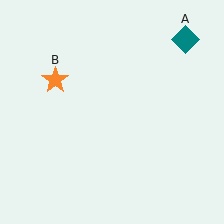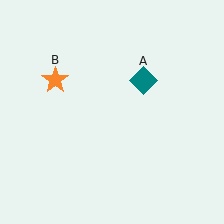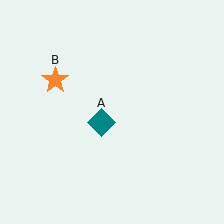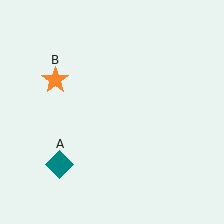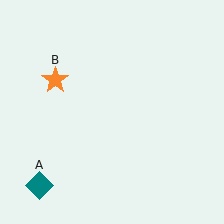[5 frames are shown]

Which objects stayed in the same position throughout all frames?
Orange star (object B) remained stationary.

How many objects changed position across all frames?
1 object changed position: teal diamond (object A).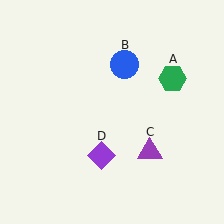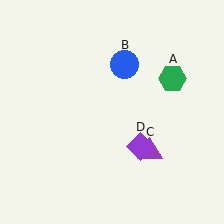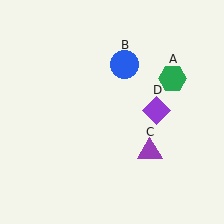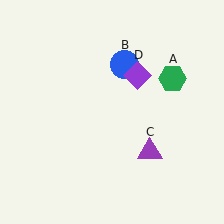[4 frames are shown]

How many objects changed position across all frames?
1 object changed position: purple diamond (object D).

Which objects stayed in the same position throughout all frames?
Green hexagon (object A) and blue circle (object B) and purple triangle (object C) remained stationary.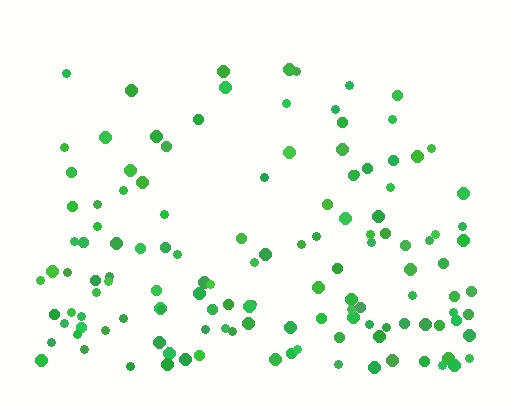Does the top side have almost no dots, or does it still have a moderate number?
Still a moderate number, just noticeably fewer than the bottom.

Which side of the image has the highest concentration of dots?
The bottom.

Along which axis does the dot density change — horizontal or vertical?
Vertical.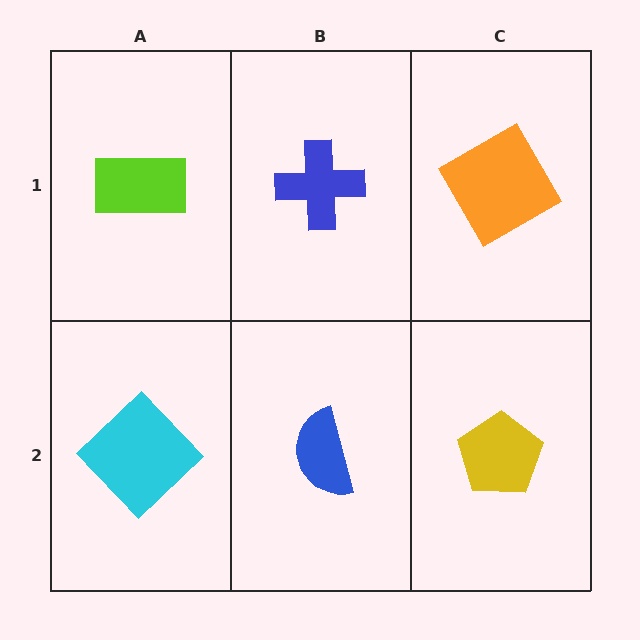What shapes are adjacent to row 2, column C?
An orange diamond (row 1, column C), a blue semicircle (row 2, column B).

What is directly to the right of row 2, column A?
A blue semicircle.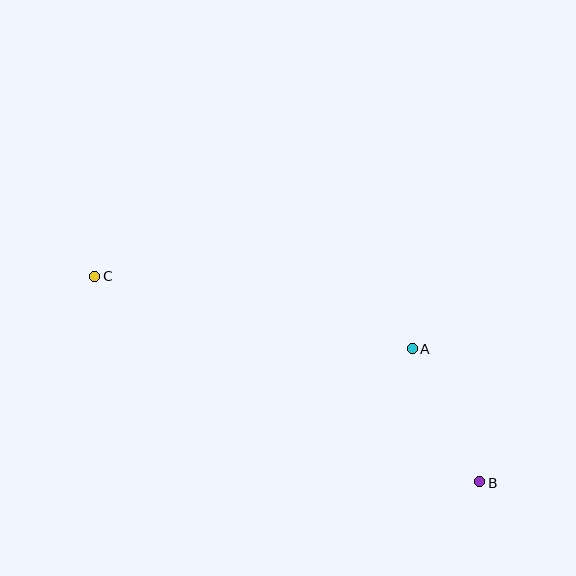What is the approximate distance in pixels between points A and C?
The distance between A and C is approximately 325 pixels.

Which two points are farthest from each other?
Points B and C are farthest from each other.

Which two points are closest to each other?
Points A and B are closest to each other.